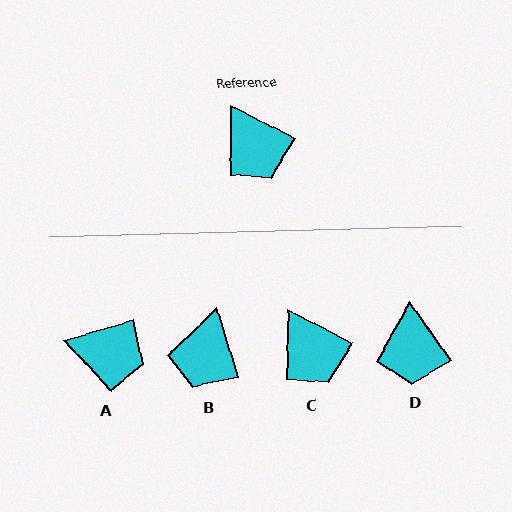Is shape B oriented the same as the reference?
No, it is off by about 46 degrees.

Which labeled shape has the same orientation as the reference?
C.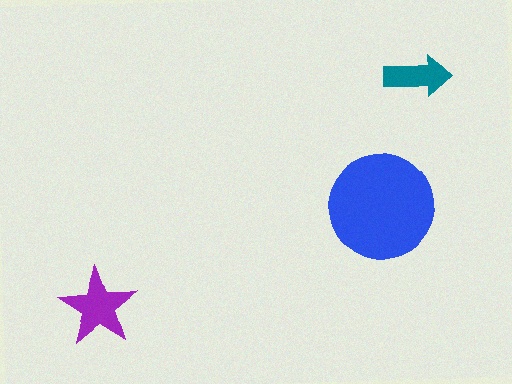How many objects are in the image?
There are 3 objects in the image.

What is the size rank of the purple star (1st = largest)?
2nd.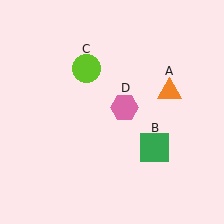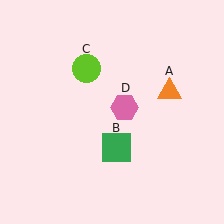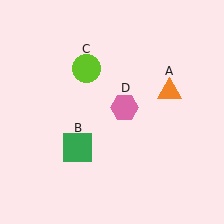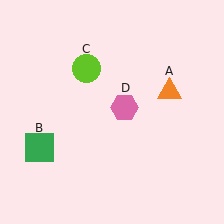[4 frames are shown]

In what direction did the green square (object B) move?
The green square (object B) moved left.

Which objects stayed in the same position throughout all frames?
Orange triangle (object A) and lime circle (object C) and pink hexagon (object D) remained stationary.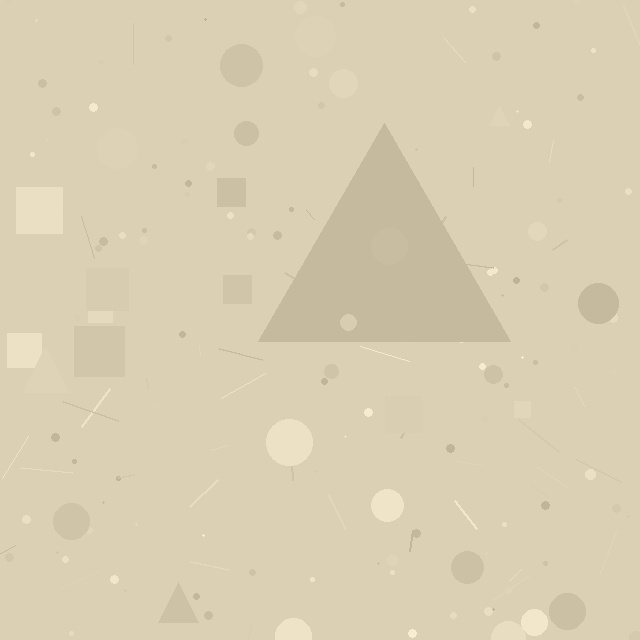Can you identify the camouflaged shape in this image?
The camouflaged shape is a triangle.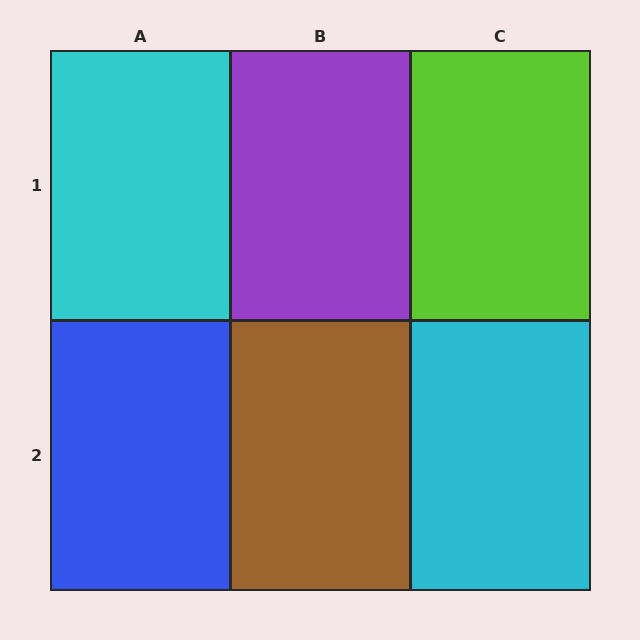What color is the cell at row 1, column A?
Cyan.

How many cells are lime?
1 cell is lime.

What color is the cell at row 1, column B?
Purple.